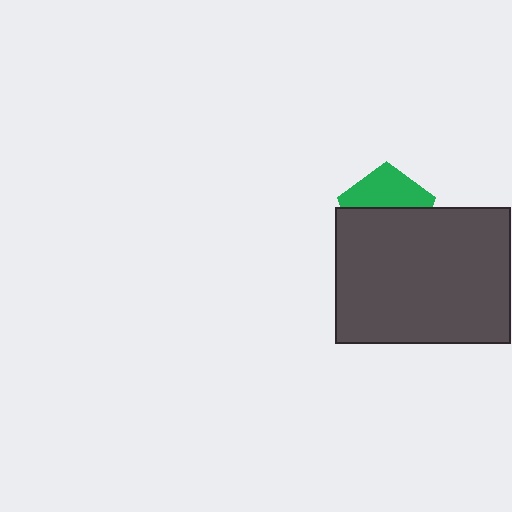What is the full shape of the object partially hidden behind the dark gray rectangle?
The partially hidden object is a green pentagon.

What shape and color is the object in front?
The object in front is a dark gray rectangle.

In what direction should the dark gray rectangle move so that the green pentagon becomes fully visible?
The dark gray rectangle should move down. That is the shortest direction to clear the overlap and leave the green pentagon fully visible.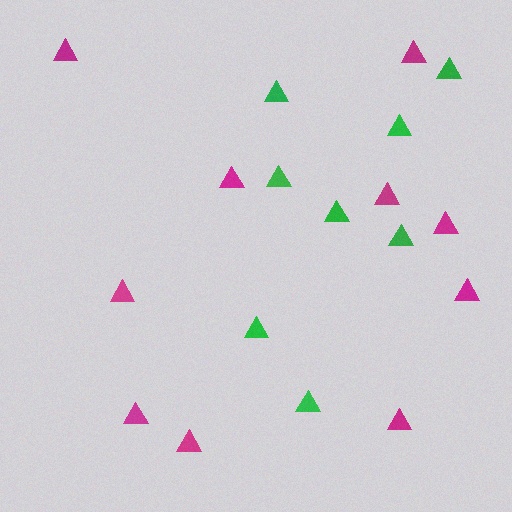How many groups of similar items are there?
There are 2 groups: one group of magenta triangles (10) and one group of green triangles (8).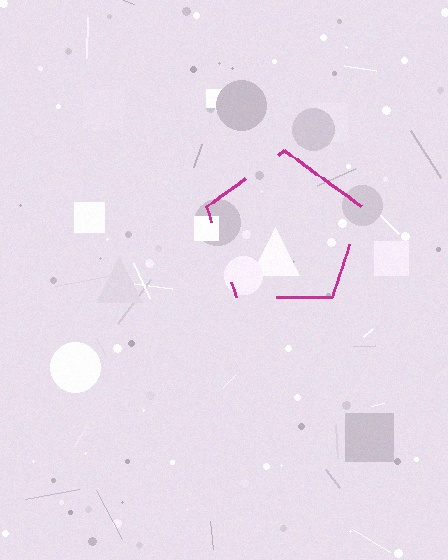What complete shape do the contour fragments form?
The contour fragments form a pentagon.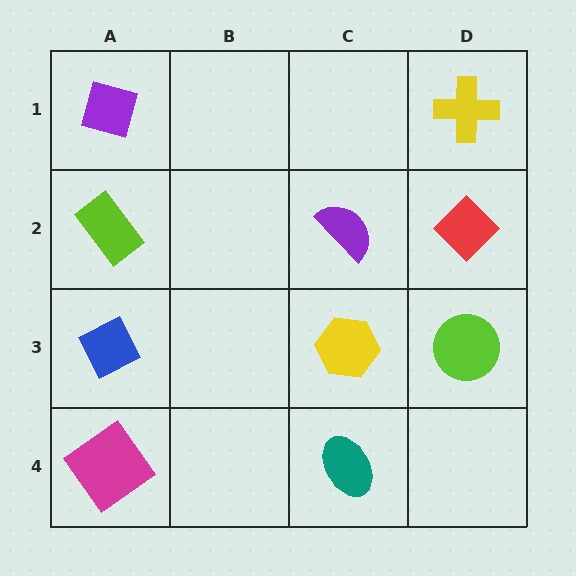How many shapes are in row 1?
2 shapes.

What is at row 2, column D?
A red diamond.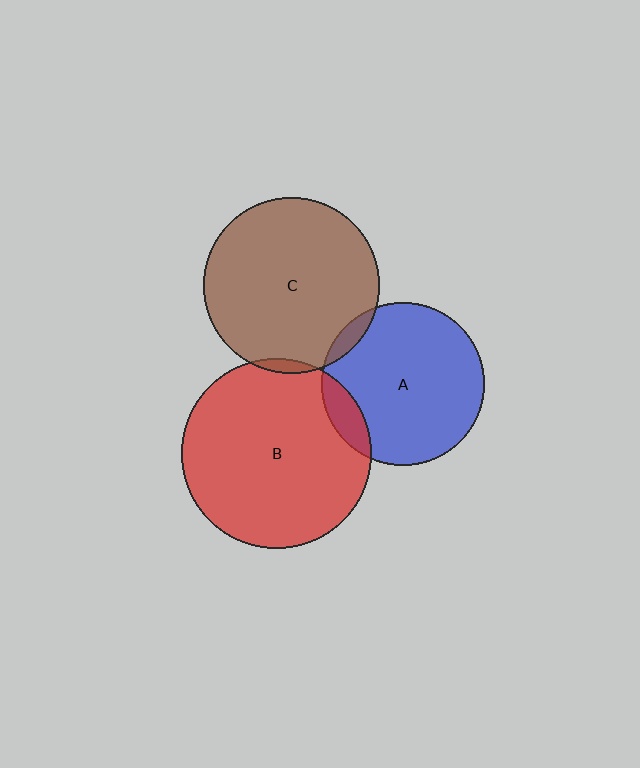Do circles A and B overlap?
Yes.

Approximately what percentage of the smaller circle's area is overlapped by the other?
Approximately 10%.